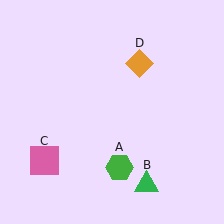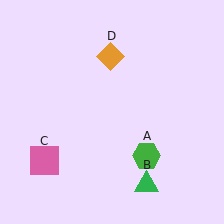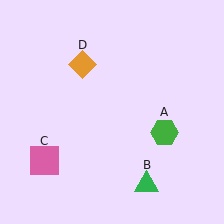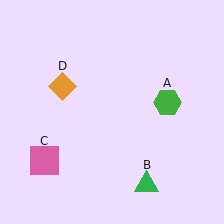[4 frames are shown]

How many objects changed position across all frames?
2 objects changed position: green hexagon (object A), orange diamond (object D).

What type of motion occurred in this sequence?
The green hexagon (object A), orange diamond (object D) rotated counterclockwise around the center of the scene.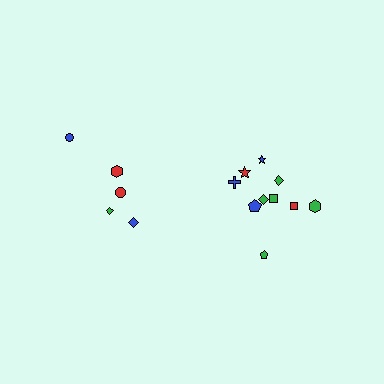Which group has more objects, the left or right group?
The right group.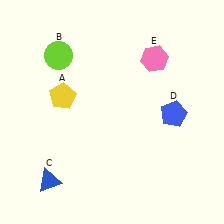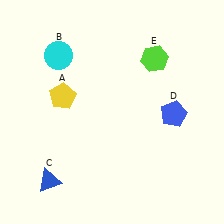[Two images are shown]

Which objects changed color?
B changed from lime to cyan. E changed from pink to lime.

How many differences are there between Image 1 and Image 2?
There are 2 differences between the two images.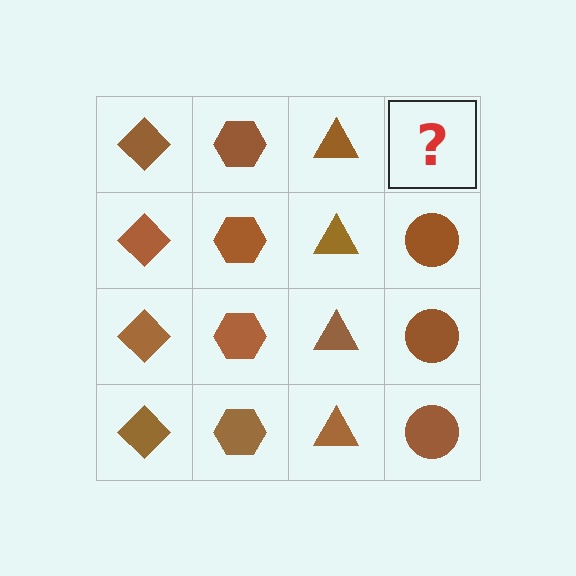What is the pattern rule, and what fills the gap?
The rule is that each column has a consistent shape. The gap should be filled with a brown circle.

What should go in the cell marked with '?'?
The missing cell should contain a brown circle.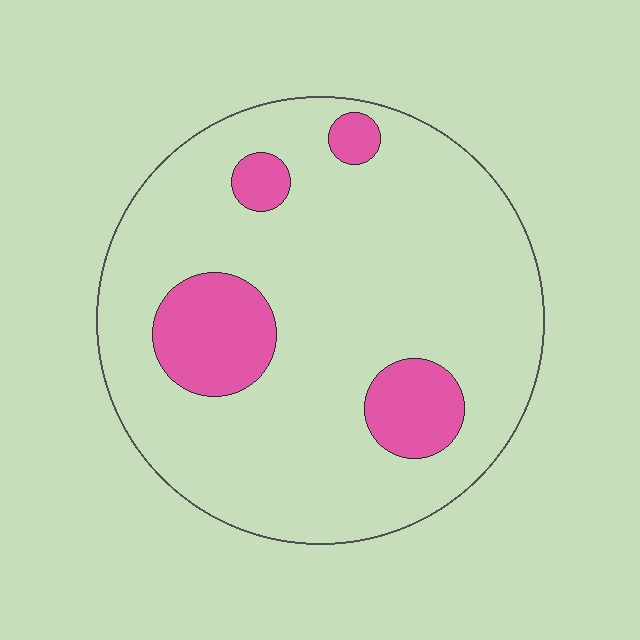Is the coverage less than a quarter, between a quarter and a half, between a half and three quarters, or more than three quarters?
Less than a quarter.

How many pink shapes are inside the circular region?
4.